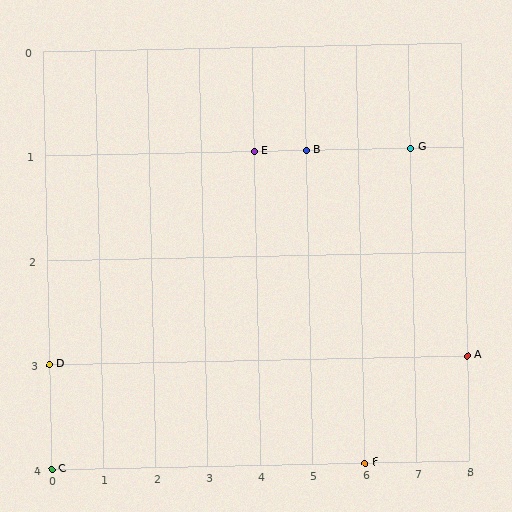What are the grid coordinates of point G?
Point G is at grid coordinates (7, 1).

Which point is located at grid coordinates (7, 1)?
Point G is at (7, 1).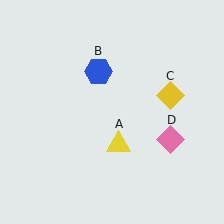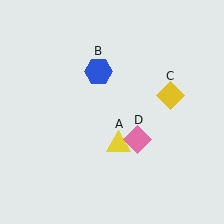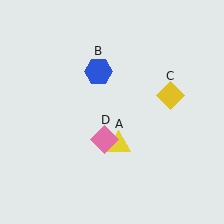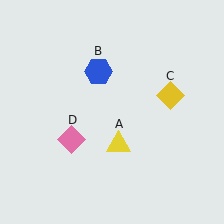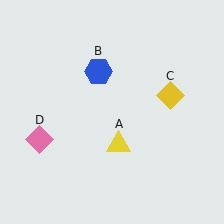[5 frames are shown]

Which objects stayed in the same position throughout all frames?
Yellow triangle (object A) and blue hexagon (object B) and yellow diamond (object C) remained stationary.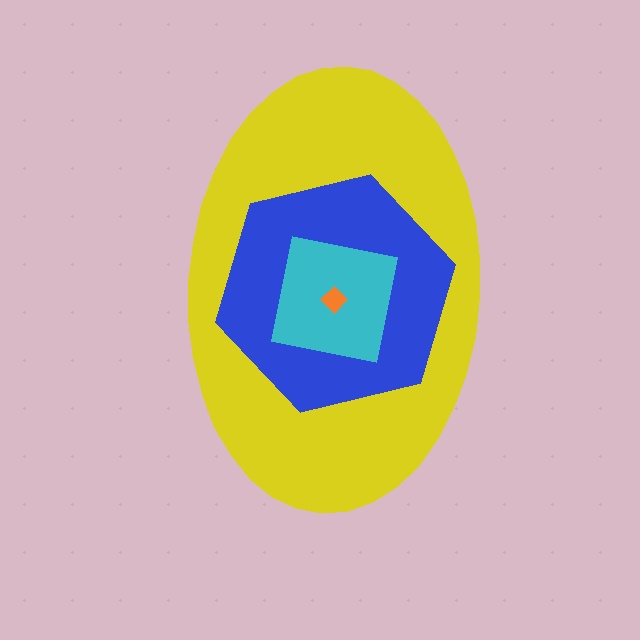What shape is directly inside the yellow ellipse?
The blue hexagon.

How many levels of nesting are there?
4.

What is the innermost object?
The orange diamond.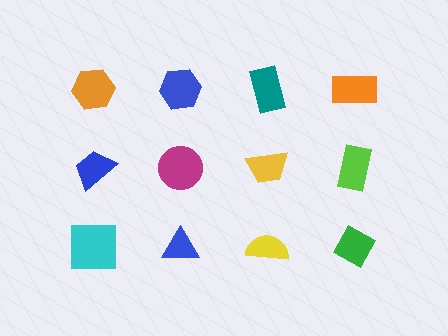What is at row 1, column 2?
A blue hexagon.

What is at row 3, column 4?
A green diamond.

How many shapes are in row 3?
4 shapes.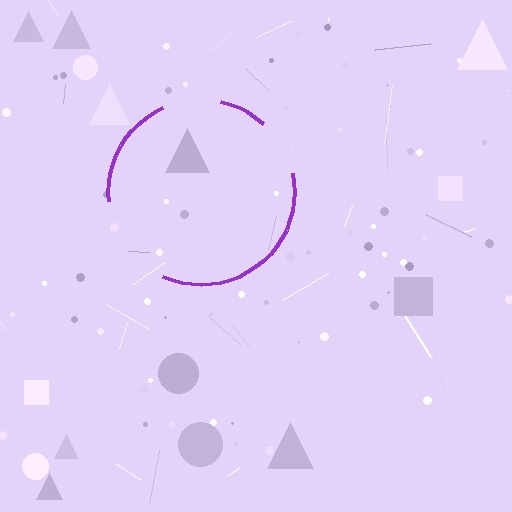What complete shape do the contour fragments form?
The contour fragments form a circle.